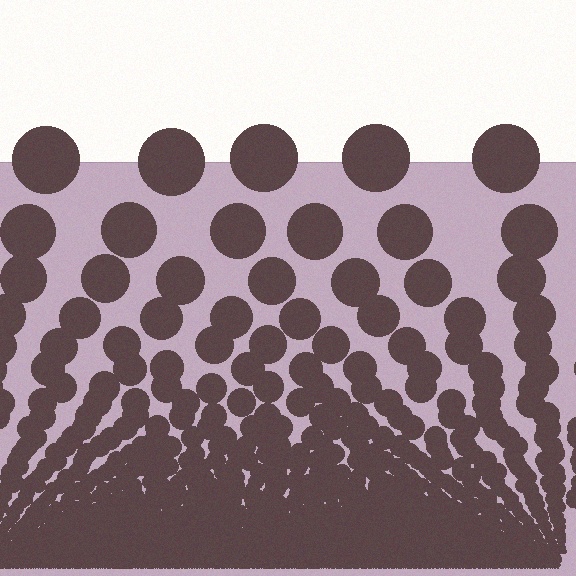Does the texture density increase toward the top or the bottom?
Density increases toward the bottom.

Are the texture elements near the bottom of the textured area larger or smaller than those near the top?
Smaller. The gradient is inverted — elements near the bottom are smaller and denser.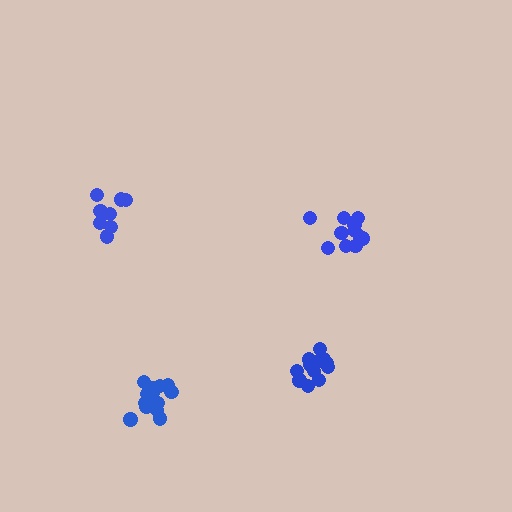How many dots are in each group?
Group 1: 13 dots, Group 2: 14 dots, Group 3: 8 dots, Group 4: 11 dots (46 total).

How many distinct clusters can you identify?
There are 4 distinct clusters.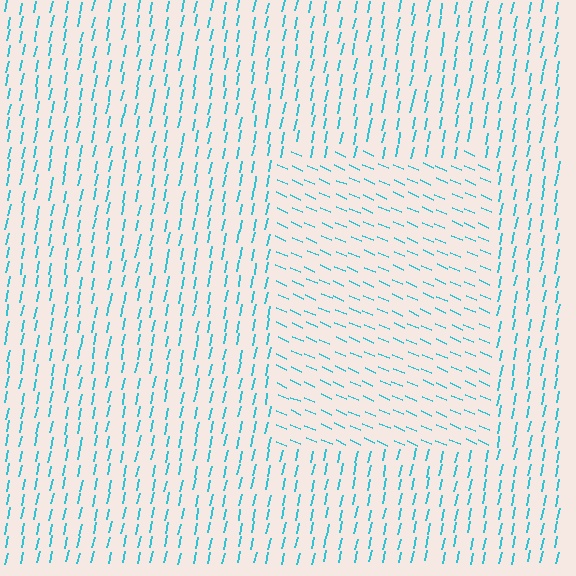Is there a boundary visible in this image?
Yes, there is a texture boundary formed by a change in line orientation.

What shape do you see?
I see a rectangle.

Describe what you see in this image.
The image is filled with small cyan line segments. A rectangle region in the image has lines oriented differently from the surrounding lines, creating a visible texture boundary.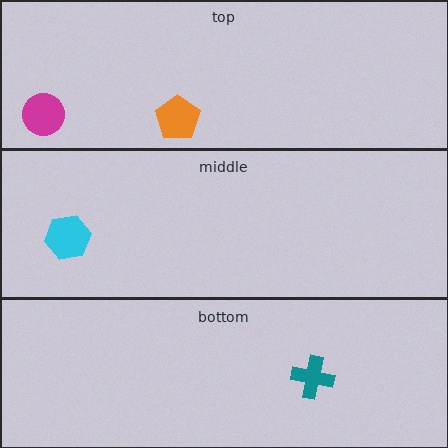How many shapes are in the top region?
2.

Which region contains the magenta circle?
The top region.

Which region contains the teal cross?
The bottom region.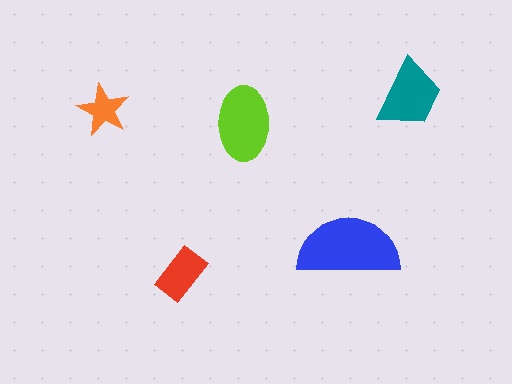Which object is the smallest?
The orange star.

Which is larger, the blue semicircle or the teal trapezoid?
The blue semicircle.